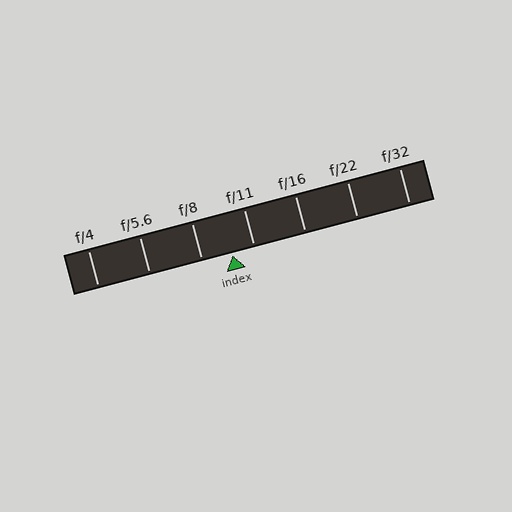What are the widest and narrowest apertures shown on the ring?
The widest aperture shown is f/4 and the narrowest is f/32.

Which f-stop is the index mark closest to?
The index mark is closest to f/11.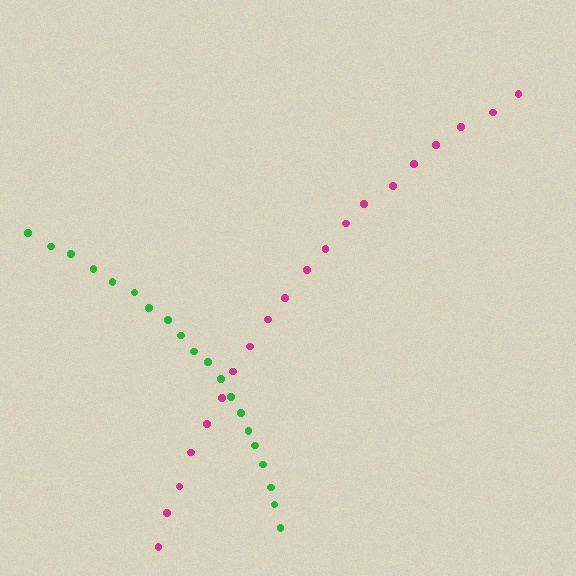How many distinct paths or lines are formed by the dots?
There are 2 distinct paths.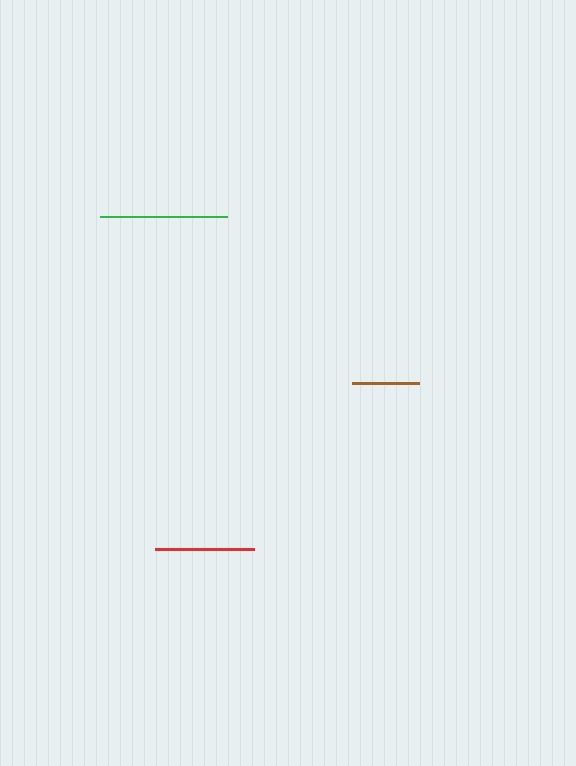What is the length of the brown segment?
The brown segment is approximately 67 pixels long.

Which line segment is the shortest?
The brown line is the shortest at approximately 67 pixels.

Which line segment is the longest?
The green line is the longest at approximately 128 pixels.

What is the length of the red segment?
The red segment is approximately 99 pixels long.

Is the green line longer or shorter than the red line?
The green line is longer than the red line.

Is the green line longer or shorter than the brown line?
The green line is longer than the brown line.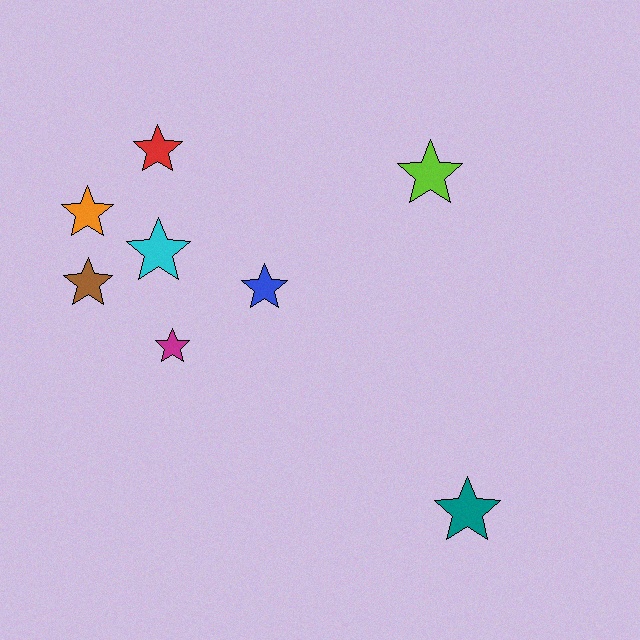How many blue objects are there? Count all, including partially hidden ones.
There is 1 blue object.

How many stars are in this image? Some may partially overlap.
There are 8 stars.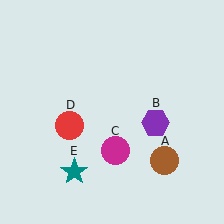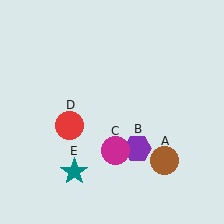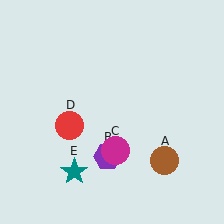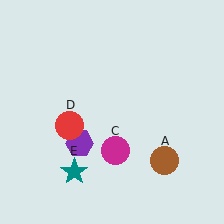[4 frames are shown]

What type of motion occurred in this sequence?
The purple hexagon (object B) rotated clockwise around the center of the scene.